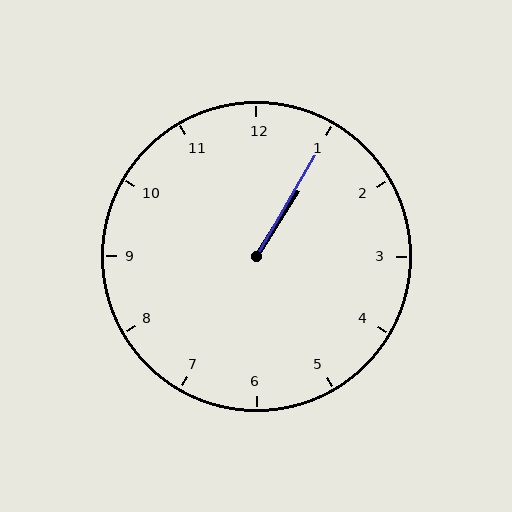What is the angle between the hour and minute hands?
Approximately 2 degrees.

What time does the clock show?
1:05.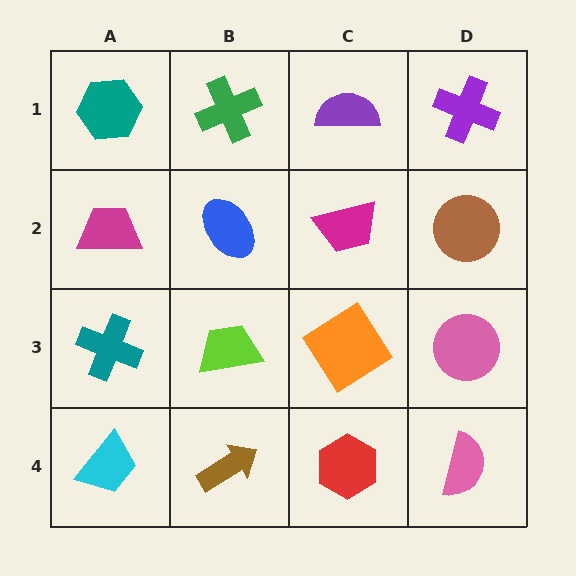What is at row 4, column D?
A pink semicircle.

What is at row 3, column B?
A lime trapezoid.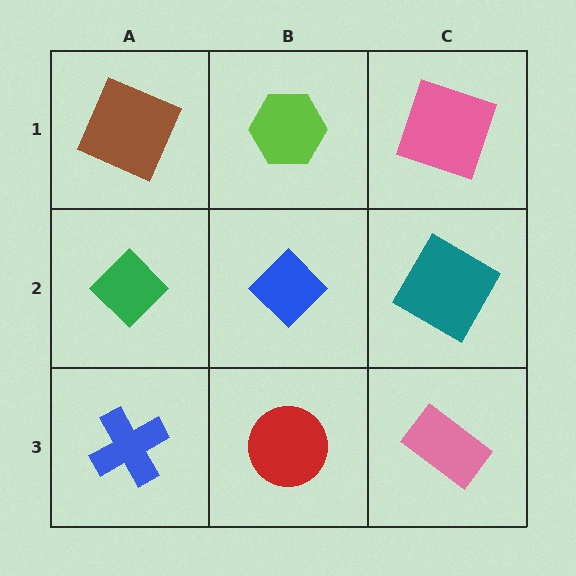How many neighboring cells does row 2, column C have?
3.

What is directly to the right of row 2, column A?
A blue diamond.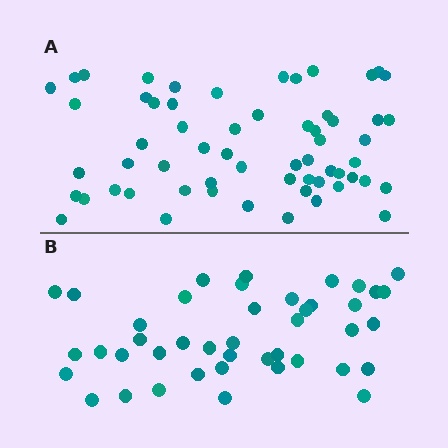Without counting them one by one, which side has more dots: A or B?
Region A (the top region) has more dots.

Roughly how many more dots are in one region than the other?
Region A has approximately 15 more dots than region B.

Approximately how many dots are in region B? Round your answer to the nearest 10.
About 40 dots. (The exact count is 43, which rounds to 40.)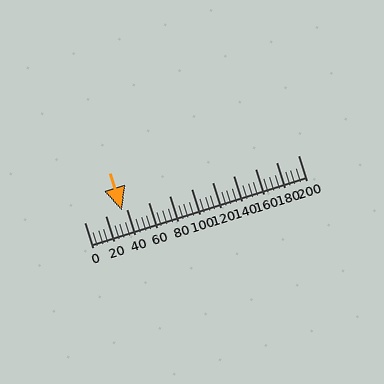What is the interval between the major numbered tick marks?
The major tick marks are spaced 20 units apart.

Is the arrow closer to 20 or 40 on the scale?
The arrow is closer to 40.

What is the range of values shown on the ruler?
The ruler shows values from 0 to 200.